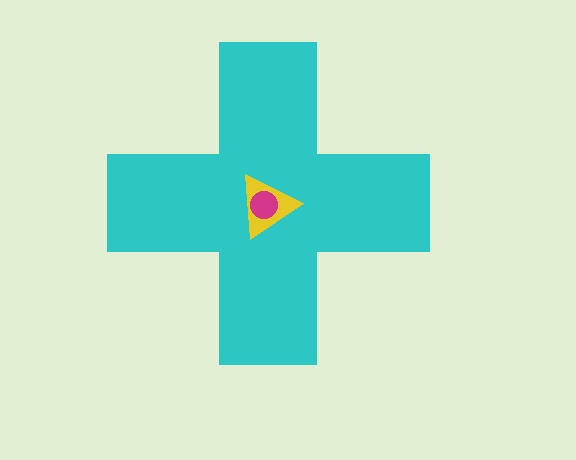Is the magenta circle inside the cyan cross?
Yes.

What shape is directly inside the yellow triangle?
The magenta circle.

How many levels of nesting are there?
3.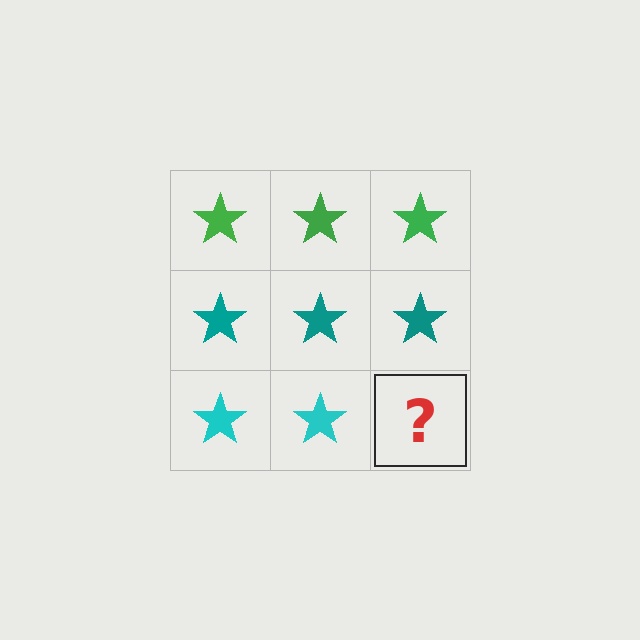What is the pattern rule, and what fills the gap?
The rule is that each row has a consistent color. The gap should be filled with a cyan star.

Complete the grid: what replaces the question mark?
The question mark should be replaced with a cyan star.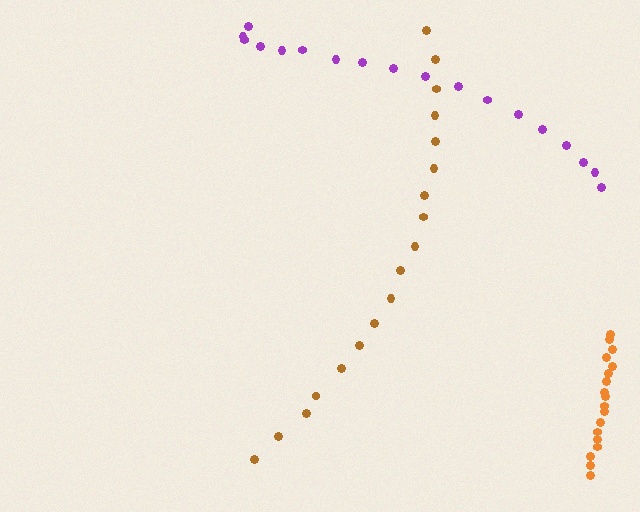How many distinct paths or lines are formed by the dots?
There are 3 distinct paths.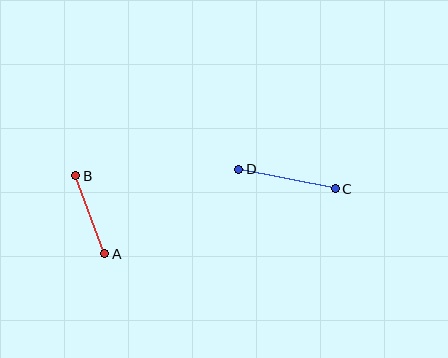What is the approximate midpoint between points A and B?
The midpoint is at approximately (90, 215) pixels.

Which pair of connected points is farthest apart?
Points C and D are farthest apart.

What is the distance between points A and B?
The distance is approximately 83 pixels.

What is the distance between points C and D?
The distance is approximately 99 pixels.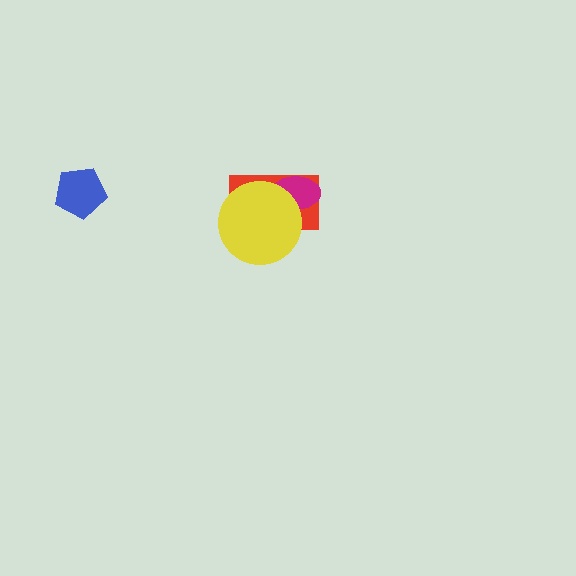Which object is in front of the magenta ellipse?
The yellow circle is in front of the magenta ellipse.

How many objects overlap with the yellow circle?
2 objects overlap with the yellow circle.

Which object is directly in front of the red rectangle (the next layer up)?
The magenta ellipse is directly in front of the red rectangle.